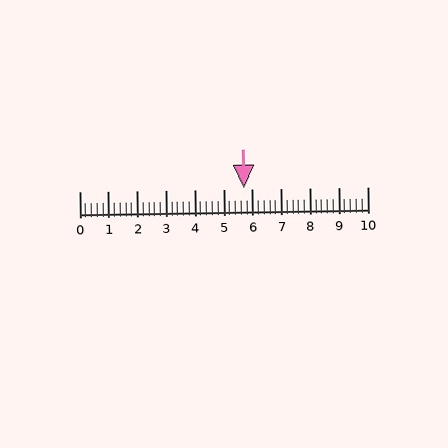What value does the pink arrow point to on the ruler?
The pink arrow points to approximately 5.7.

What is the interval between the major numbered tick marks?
The major tick marks are spaced 1 units apart.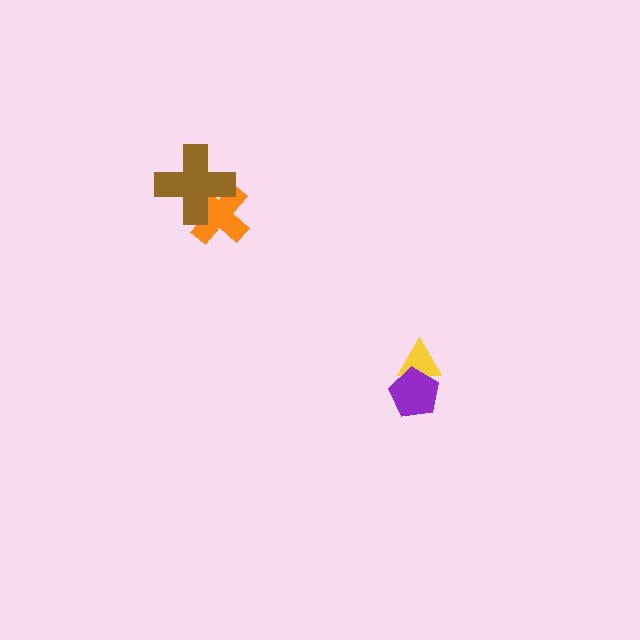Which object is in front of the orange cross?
The brown cross is in front of the orange cross.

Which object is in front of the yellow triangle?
The purple pentagon is in front of the yellow triangle.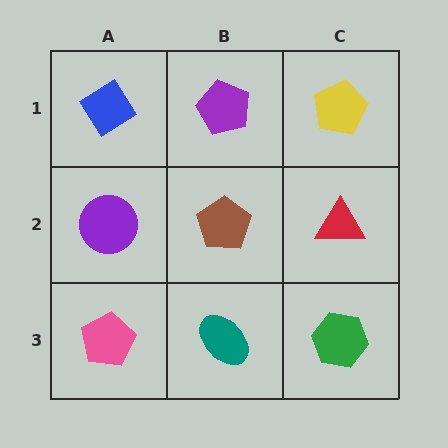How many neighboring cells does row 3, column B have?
3.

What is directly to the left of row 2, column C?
A brown pentagon.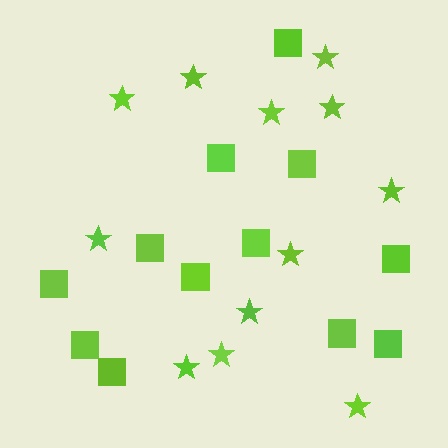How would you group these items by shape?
There are 2 groups: one group of stars (12) and one group of squares (12).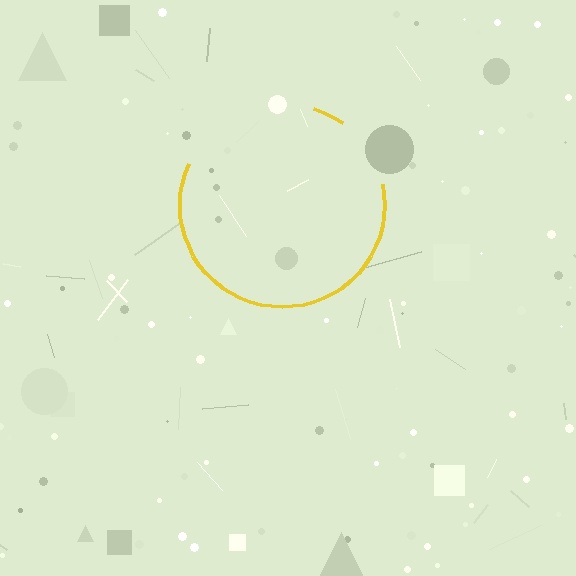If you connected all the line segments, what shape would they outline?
They would outline a circle.